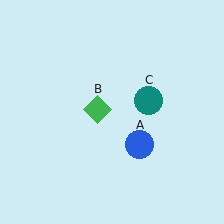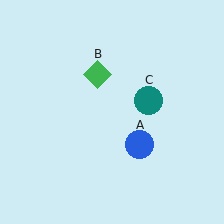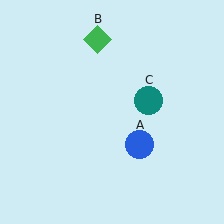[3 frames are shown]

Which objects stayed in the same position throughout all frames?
Blue circle (object A) and teal circle (object C) remained stationary.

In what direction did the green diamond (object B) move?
The green diamond (object B) moved up.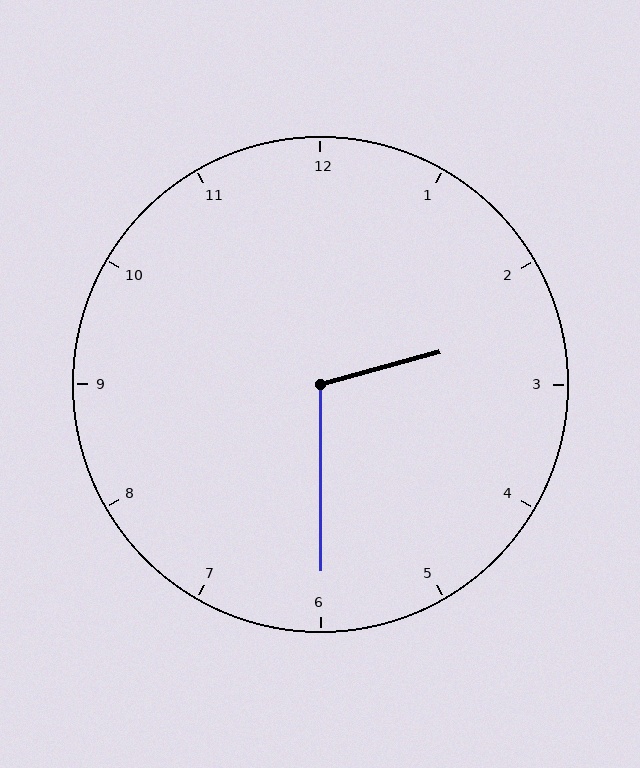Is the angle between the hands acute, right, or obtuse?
It is obtuse.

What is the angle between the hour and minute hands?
Approximately 105 degrees.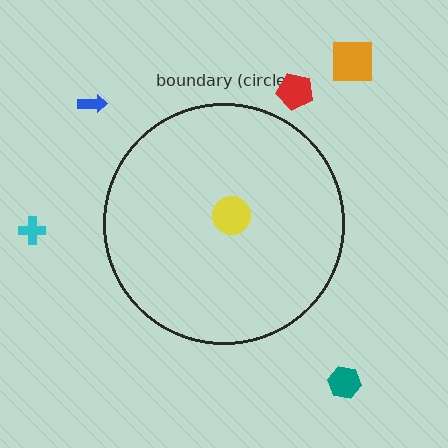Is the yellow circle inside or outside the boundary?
Inside.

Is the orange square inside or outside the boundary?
Outside.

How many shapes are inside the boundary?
1 inside, 5 outside.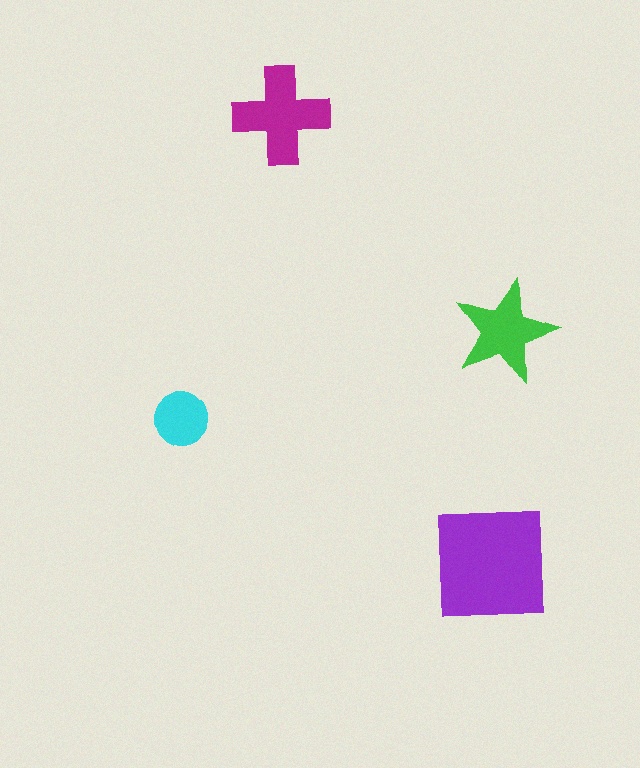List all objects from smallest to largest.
The cyan circle, the green star, the magenta cross, the purple square.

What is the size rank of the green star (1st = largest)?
3rd.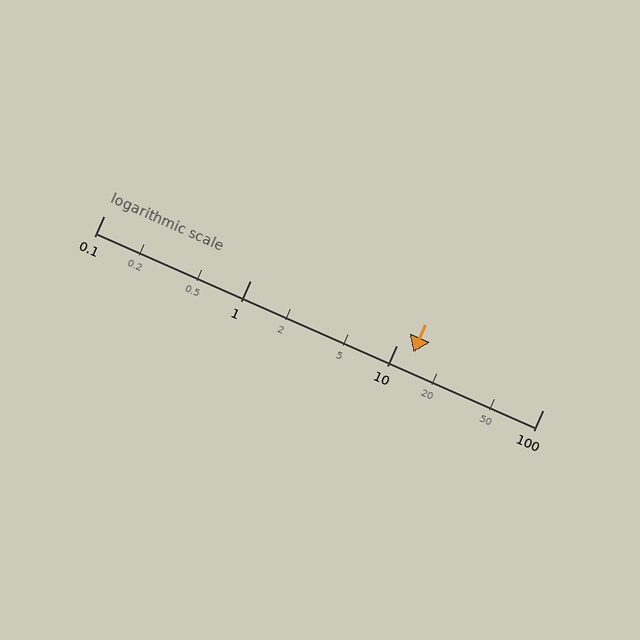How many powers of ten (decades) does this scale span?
The scale spans 3 decades, from 0.1 to 100.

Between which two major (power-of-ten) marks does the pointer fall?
The pointer is between 10 and 100.